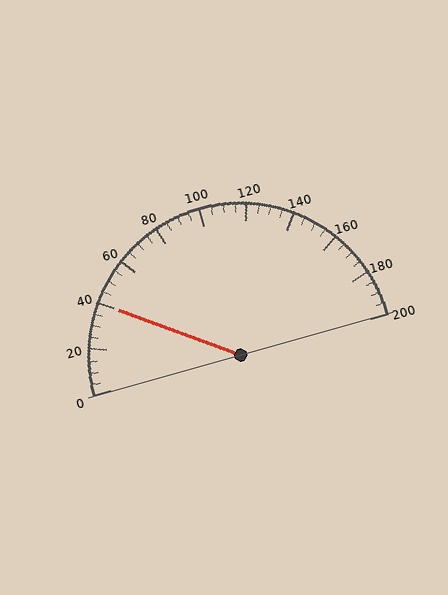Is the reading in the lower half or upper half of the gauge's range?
The reading is in the lower half of the range (0 to 200).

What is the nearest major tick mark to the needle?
The nearest major tick mark is 40.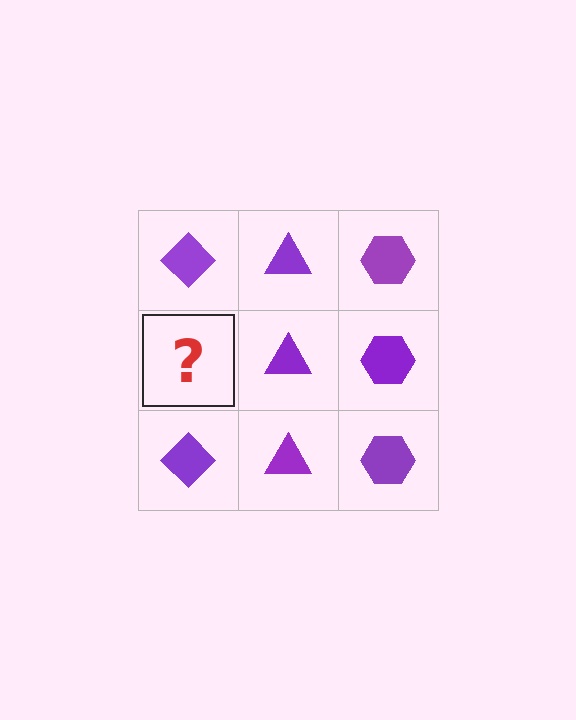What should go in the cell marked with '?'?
The missing cell should contain a purple diamond.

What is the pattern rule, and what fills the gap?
The rule is that each column has a consistent shape. The gap should be filled with a purple diamond.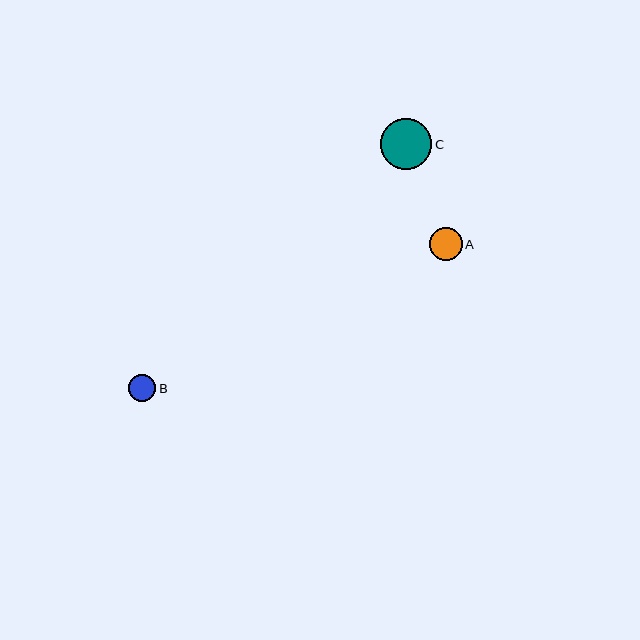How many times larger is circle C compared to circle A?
Circle C is approximately 1.5 times the size of circle A.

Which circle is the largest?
Circle C is the largest with a size of approximately 51 pixels.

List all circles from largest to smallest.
From largest to smallest: C, A, B.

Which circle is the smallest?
Circle B is the smallest with a size of approximately 27 pixels.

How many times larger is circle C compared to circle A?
Circle C is approximately 1.5 times the size of circle A.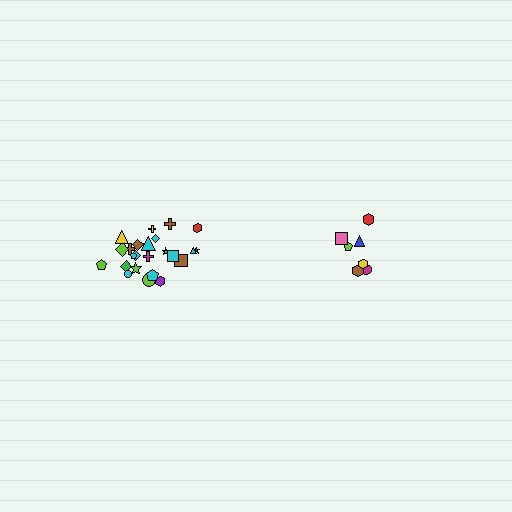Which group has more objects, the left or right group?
The left group.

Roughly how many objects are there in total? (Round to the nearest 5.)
Roughly 30 objects in total.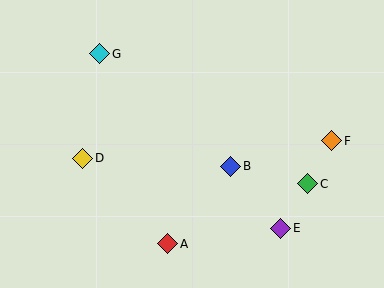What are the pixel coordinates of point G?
Point G is at (100, 54).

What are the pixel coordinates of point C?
Point C is at (308, 184).